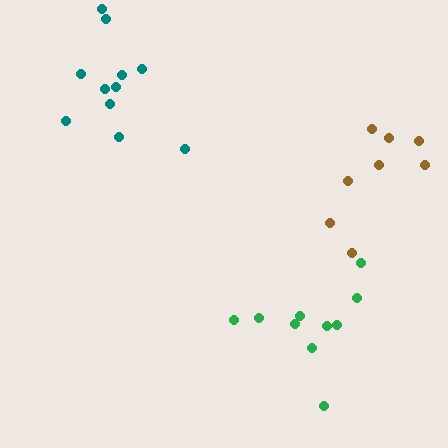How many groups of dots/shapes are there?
There are 3 groups.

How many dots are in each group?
Group 1: 10 dots, Group 2: 11 dots, Group 3: 8 dots (29 total).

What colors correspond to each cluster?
The clusters are colored: green, teal, brown.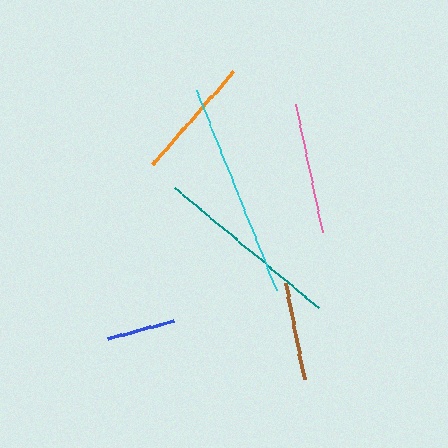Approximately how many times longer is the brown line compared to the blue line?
The brown line is approximately 1.4 times the length of the blue line.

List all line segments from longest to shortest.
From longest to shortest: cyan, teal, pink, orange, brown, blue.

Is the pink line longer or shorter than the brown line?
The pink line is longer than the brown line.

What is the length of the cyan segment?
The cyan segment is approximately 216 pixels long.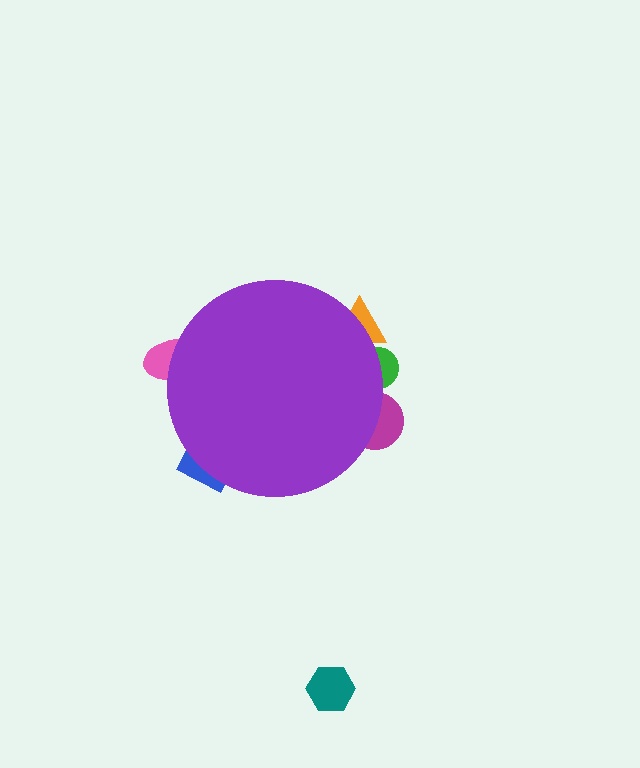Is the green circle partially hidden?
Yes, the green circle is partially hidden behind the purple circle.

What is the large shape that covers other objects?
A purple circle.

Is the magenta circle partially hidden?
Yes, the magenta circle is partially hidden behind the purple circle.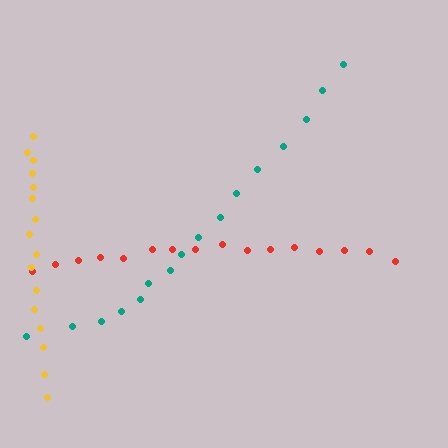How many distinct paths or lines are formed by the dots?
There are 3 distinct paths.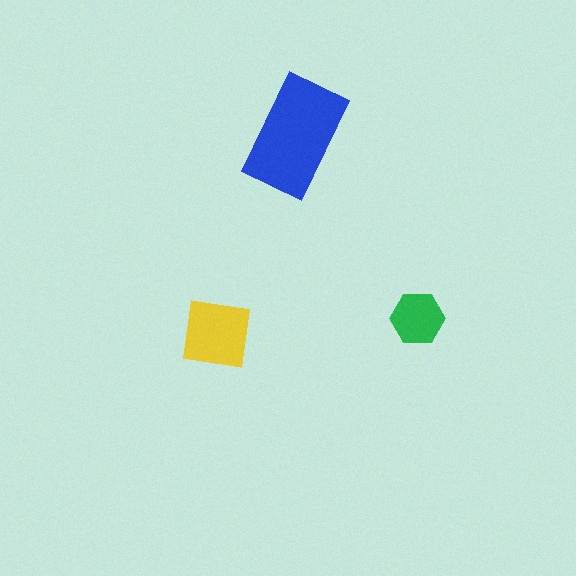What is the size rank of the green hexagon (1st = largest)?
3rd.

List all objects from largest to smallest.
The blue rectangle, the yellow square, the green hexagon.